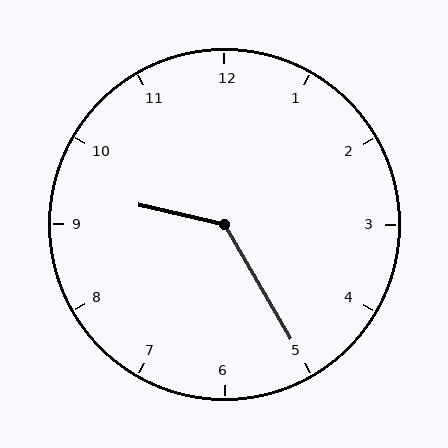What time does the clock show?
9:25.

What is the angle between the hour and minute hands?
Approximately 132 degrees.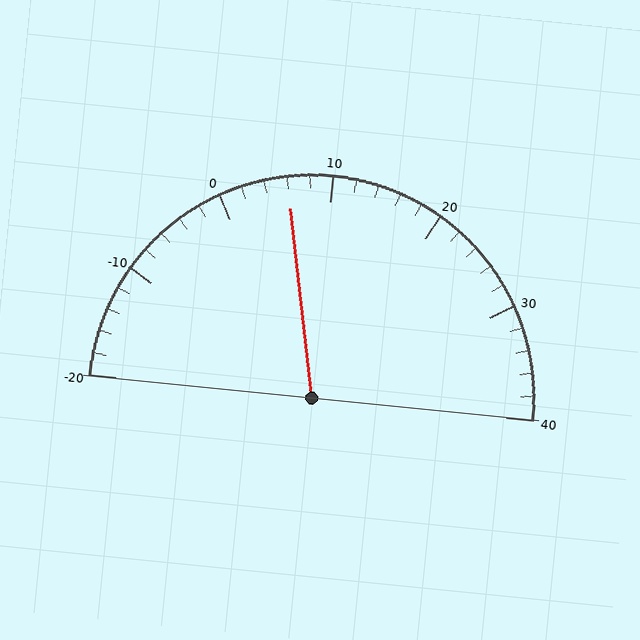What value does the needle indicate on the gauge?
The needle indicates approximately 6.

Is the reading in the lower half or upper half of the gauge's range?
The reading is in the lower half of the range (-20 to 40).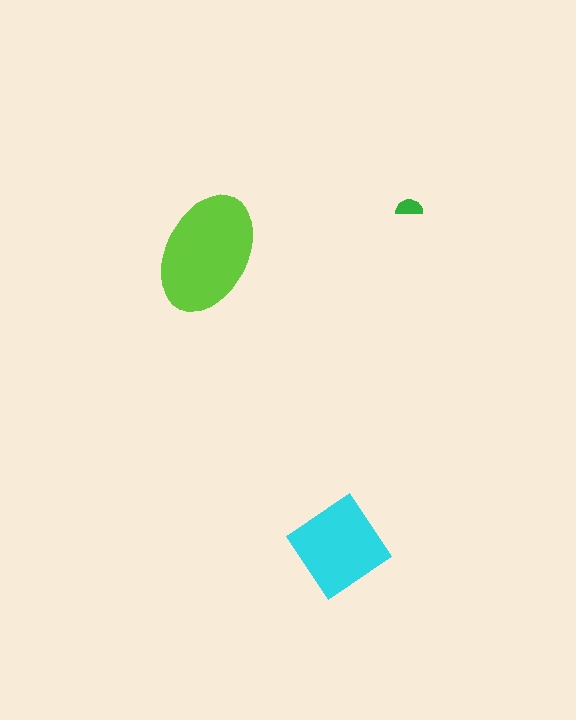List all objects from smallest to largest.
The green semicircle, the cyan diamond, the lime ellipse.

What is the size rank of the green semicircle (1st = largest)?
3rd.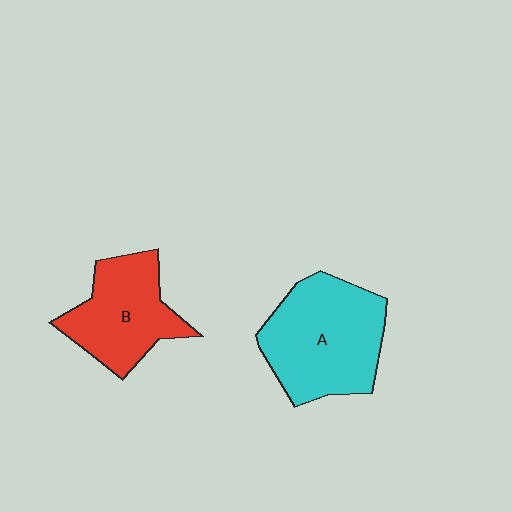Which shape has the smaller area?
Shape B (red).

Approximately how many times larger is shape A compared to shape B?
Approximately 1.3 times.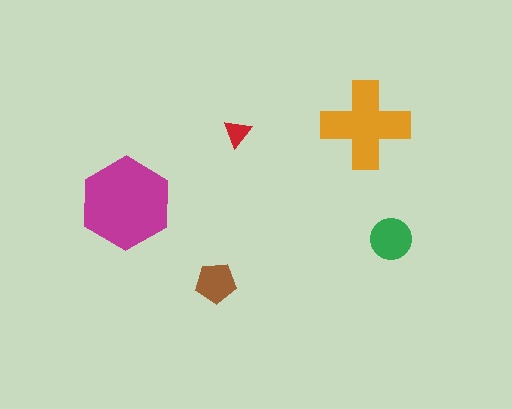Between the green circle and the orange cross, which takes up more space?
The orange cross.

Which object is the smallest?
The red triangle.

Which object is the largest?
The magenta hexagon.